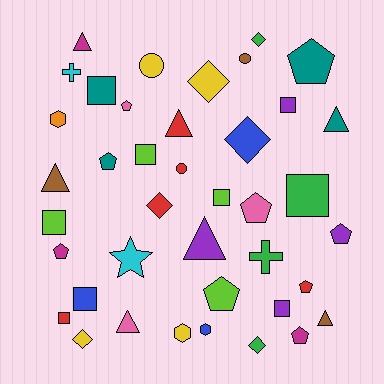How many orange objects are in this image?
There is 1 orange object.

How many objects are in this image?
There are 40 objects.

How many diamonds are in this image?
There are 6 diamonds.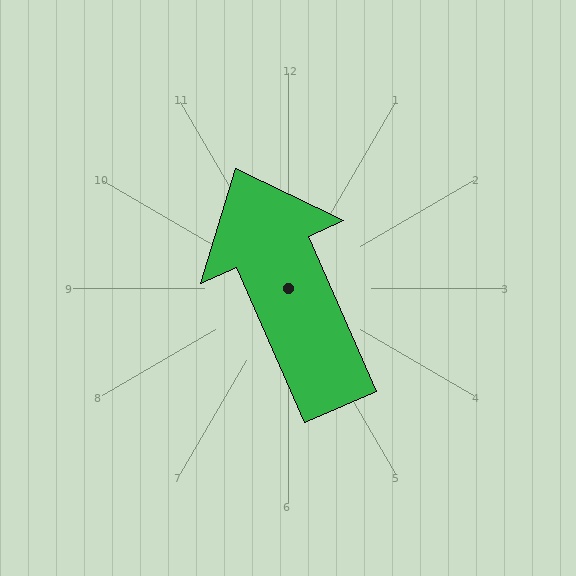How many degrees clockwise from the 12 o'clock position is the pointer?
Approximately 336 degrees.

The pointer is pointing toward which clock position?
Roughly 11 o'clock.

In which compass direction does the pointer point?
Northwest.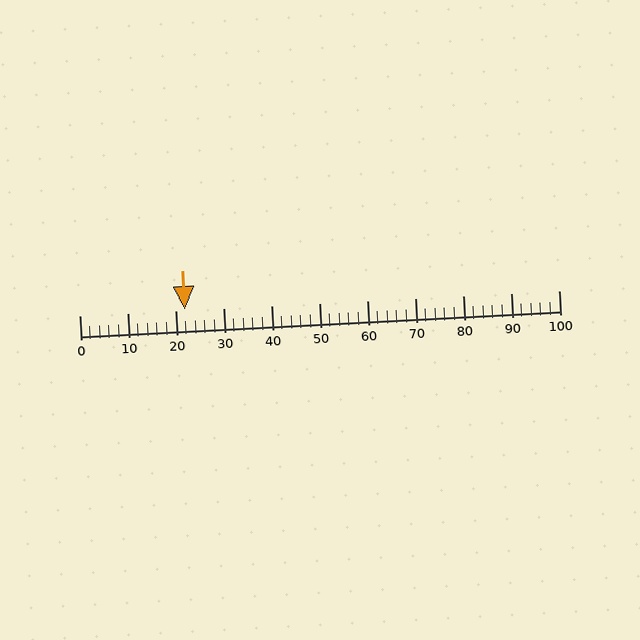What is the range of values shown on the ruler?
The ruler shows values from 0 to 100.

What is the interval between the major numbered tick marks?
The major tick marks are spaced 10 units apart.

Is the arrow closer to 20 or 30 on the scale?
The arrow is closer to 20.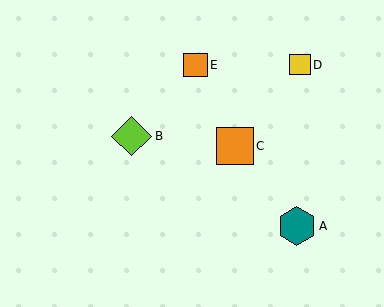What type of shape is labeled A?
Shape A is a teal hexagon.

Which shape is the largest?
The lime diamond (labeled B) is the largest.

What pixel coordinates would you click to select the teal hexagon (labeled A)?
Click at (297, 226) to select the teal hexagon A.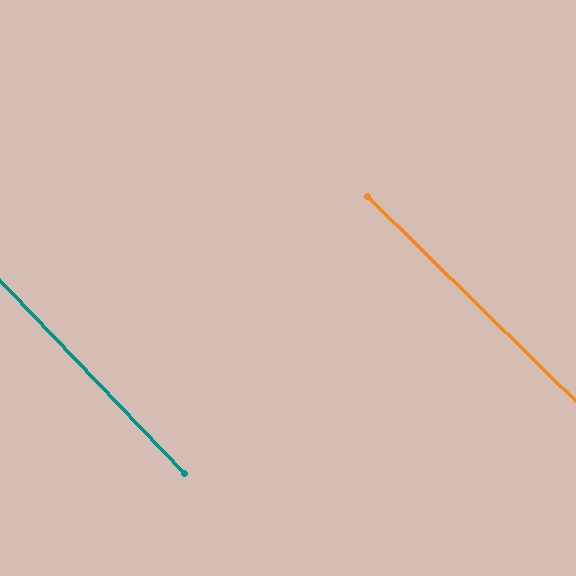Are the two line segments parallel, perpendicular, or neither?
Parallel — their directions differ by only 1.6°.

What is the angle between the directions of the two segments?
Approximately 2 degrees.